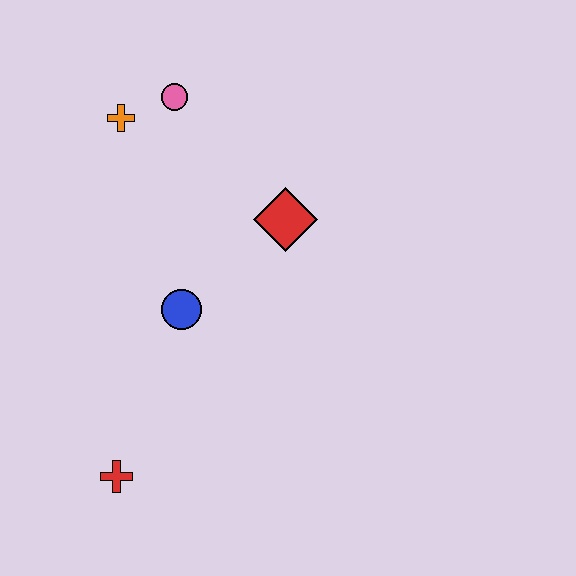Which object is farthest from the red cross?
The pink circle is farthest from the red cross.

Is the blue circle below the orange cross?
Yes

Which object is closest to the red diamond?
The blue circle is closest to the red diamond.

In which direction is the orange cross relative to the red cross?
The orange cross is above the red cross.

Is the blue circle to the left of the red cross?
No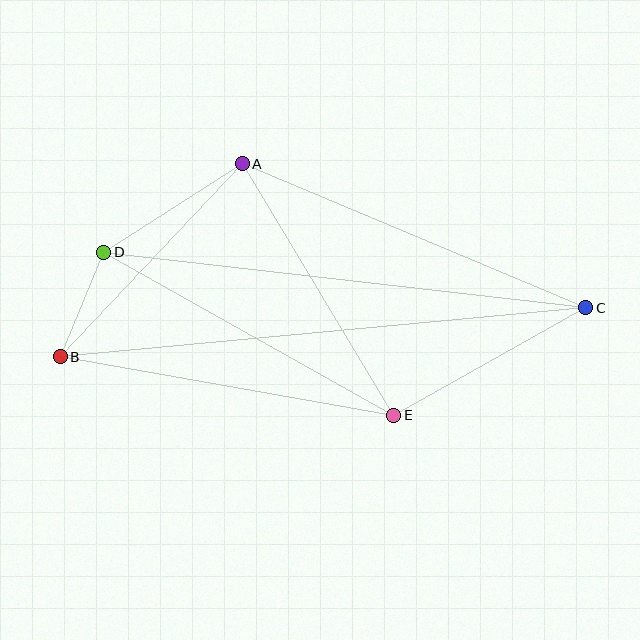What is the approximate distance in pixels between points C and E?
The distance between C and E is approximately 220 pixels.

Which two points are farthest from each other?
Points B and C are farthest from each other.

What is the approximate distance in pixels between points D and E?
The distance between D and E is approximately 333 pixels.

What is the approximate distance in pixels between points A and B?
The distance between A and B is approximately 266 pixels.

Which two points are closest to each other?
Points B and D are closest to each other.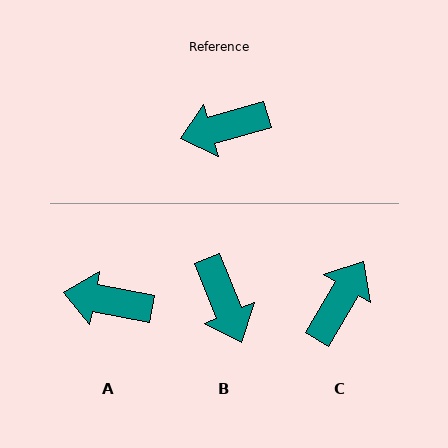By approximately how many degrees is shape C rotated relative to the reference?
Approximately 136 degrees clockwise.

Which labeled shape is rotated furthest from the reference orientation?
C, about 136 degrees away.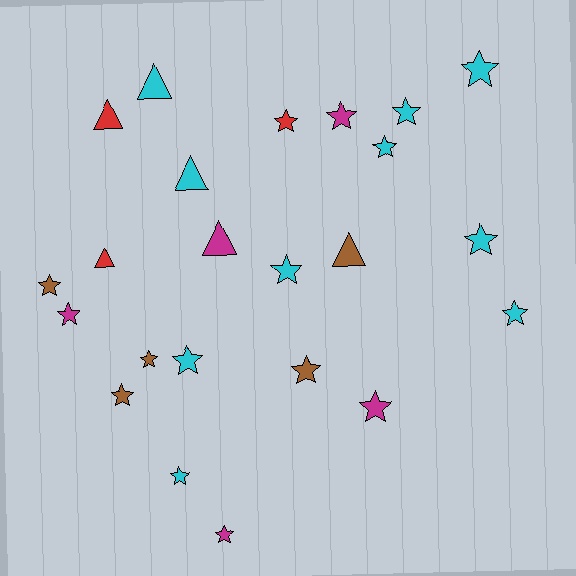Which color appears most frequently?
Cyan, with 10 objects.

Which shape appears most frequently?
Star, with 17 objects.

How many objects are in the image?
There are 23 objects.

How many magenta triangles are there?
There is 1 magenta triangle.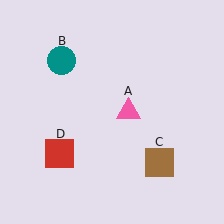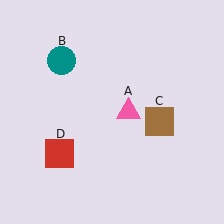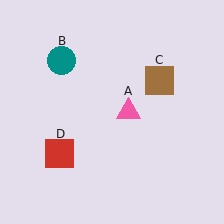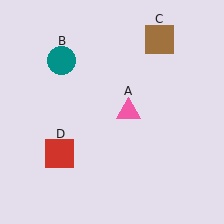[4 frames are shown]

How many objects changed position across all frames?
1 object changed position: brown square (object C).